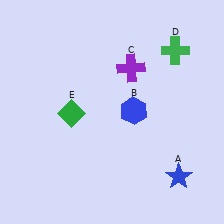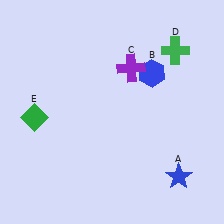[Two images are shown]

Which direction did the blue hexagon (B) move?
The blue hexagon (B) moved up.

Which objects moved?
The objects that moved are: the blue hexagon (B), the green diamond (E).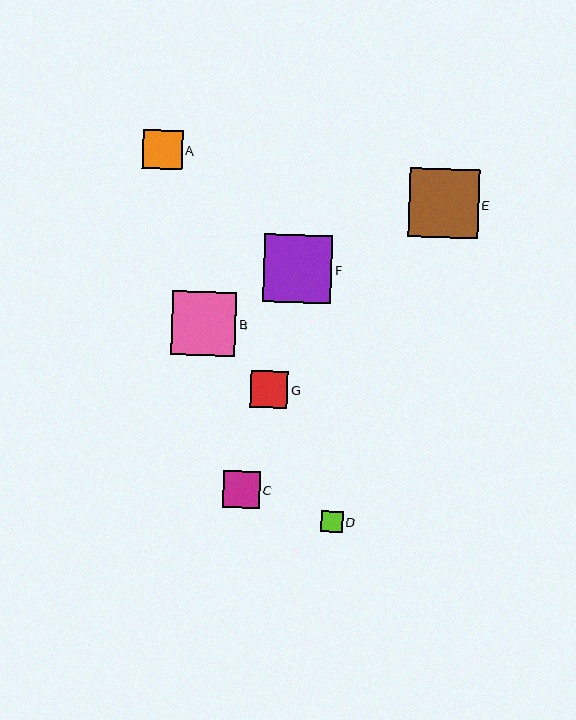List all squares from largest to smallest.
From largest to smallest: E, F, B, A, G, C, D.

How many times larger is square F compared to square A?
Square F is approximately 1.7 times the size of square A.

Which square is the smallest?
Square D is the smallest with a size of approximately 21 pixels.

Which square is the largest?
Square E is the largest with a size of approximately 69 pixels.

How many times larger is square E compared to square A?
Square E is approximately 1.7 times the size of square A.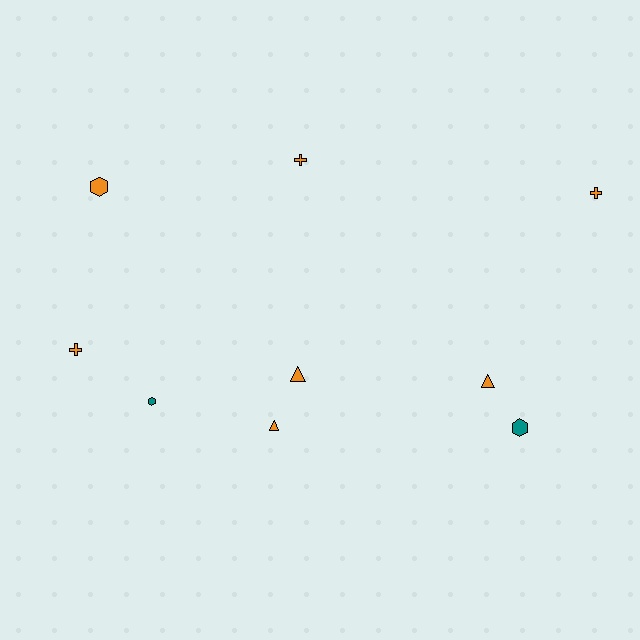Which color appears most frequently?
Orange, with 7 objects.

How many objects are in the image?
There are 9 objects.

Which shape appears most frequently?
Cross, with 3 objects.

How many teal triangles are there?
There are no teal triangles.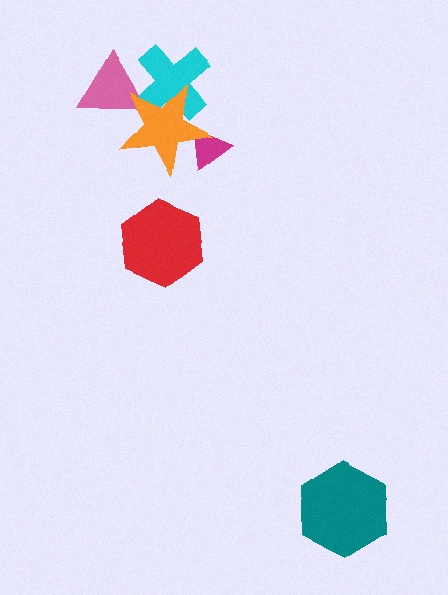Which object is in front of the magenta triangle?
The orange star is in front of the magenta triangle.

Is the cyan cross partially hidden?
Yes, it is partially covered by another shape.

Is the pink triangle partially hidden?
Yes, it is partially covered by another shape.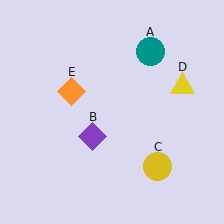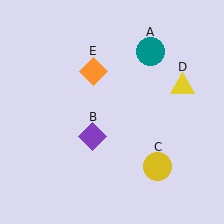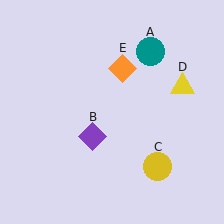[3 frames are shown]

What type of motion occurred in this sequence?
The orange diamond (object E) rotated clockwise around the center of the scene.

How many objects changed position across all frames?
1 object changed position: orange diamond (object E).